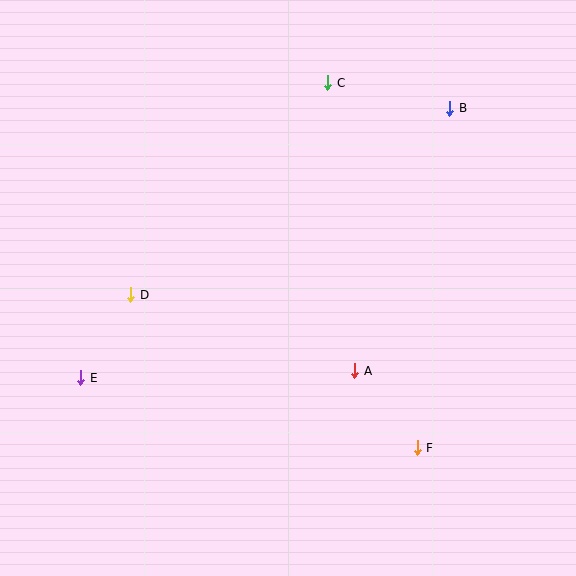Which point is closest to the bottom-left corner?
Point E is closest to the bottom-left corner.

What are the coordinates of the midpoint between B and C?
The midpoint between B and C is at (389, 95).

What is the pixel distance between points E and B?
The distance between E and B is 457 pixels.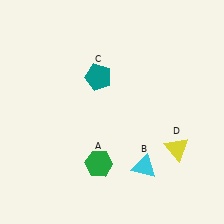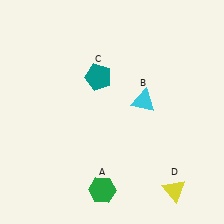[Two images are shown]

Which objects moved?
The objects that moved are: the green hexagon (A), the cyan triangle (B), the yellow triangle (D).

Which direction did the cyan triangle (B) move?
The cyan triangle (B) moved up.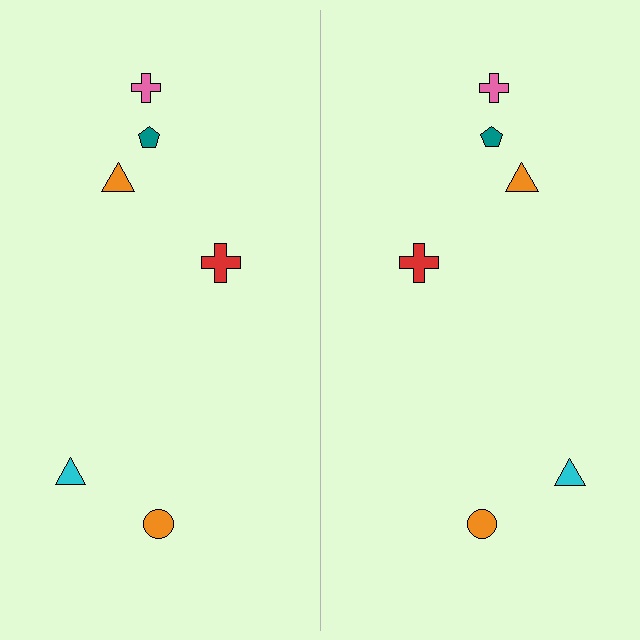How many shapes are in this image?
There are 12 shapes in this image.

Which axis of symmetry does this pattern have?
The pattern has a vertical axis of symmetry running through the center of the image.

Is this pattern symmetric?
Yes, this pattern has bilateral (reflection) symmetry.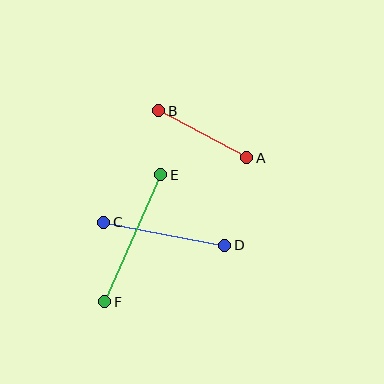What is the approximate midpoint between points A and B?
The midpoint is at approximately (203, 134) pixels.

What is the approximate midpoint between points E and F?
The midpoint is at approximately (133, 238) pixels.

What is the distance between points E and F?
The distance is approximately 139 pixels.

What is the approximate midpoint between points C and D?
The midpoint is at approximately (164, 234) pixels.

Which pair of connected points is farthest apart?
Points E and F are farthest apart.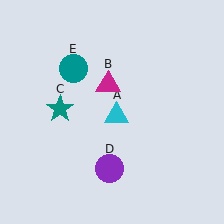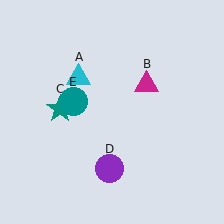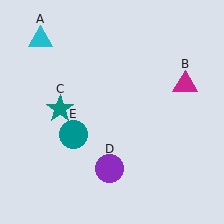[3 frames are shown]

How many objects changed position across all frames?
3 objects changed position: cyan triangle (object A), magenta triangle (object B), teal circle (object E).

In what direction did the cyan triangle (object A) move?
The cyan triangle (object A) moved up and to the left.